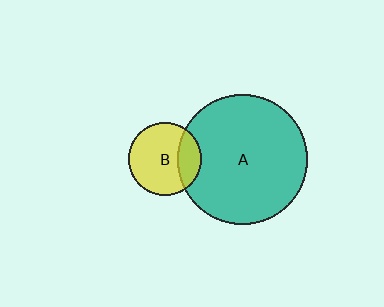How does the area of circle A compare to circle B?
Approximately 3.2 times.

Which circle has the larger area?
Circle A (teal).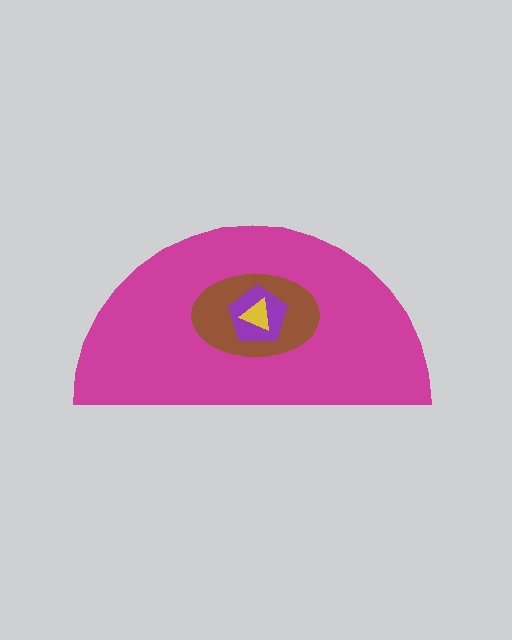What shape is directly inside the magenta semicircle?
The brown ellipse.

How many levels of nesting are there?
4.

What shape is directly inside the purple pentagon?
The yellow triangle.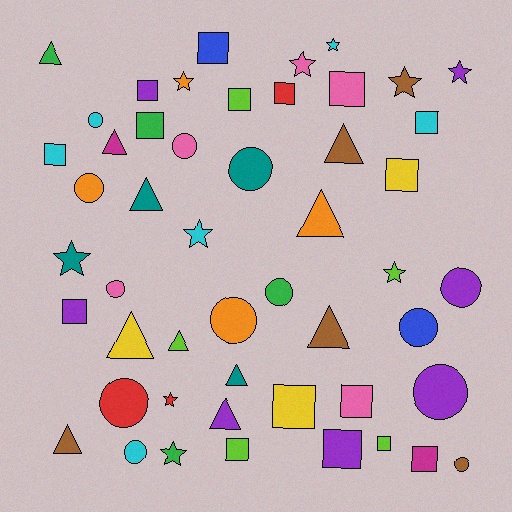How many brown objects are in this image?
There are 5 brown objects.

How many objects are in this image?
There are 50 objects.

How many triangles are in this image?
There are 11 triangles.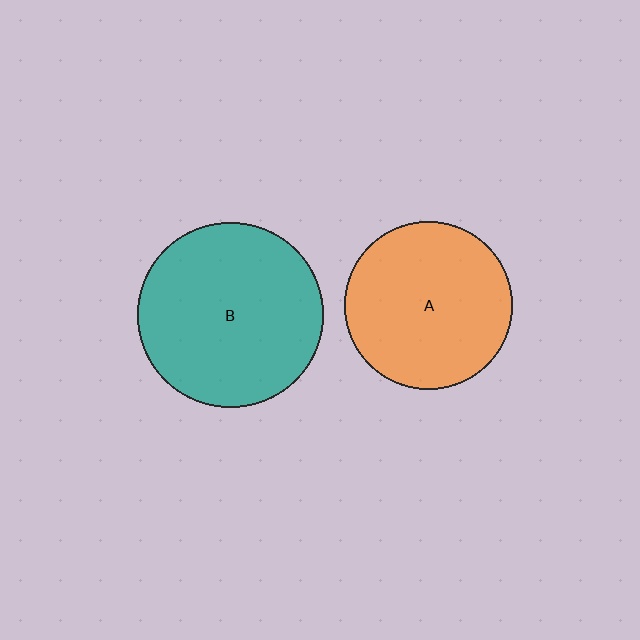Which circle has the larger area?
Circle B (teal).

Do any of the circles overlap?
No, none of the circles overlap.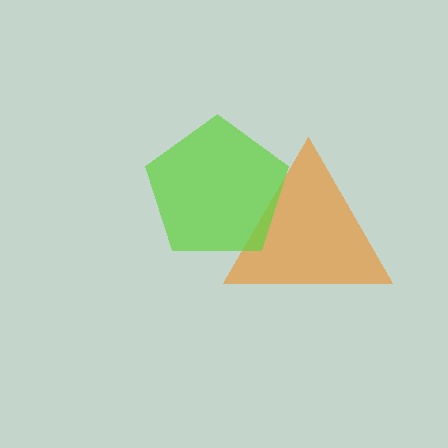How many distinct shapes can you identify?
There are 2 distinct shapes: an orange triangle, a lime pentagon.